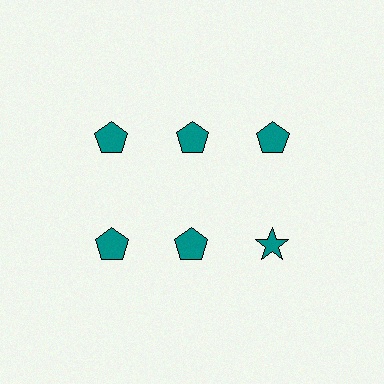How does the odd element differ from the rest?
It has a different shape: star instead of pentagon.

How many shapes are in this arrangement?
There are 6 shapes arranged in a grid pattern.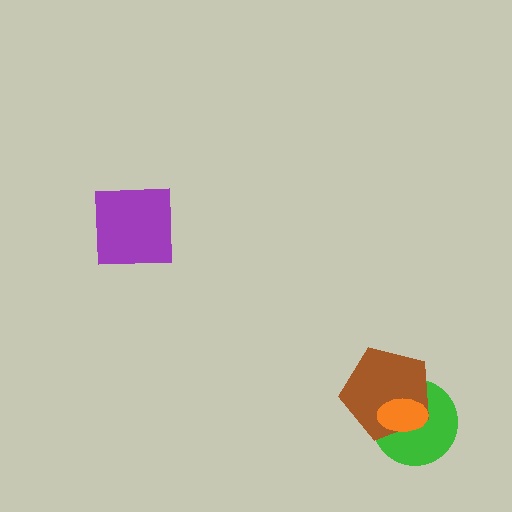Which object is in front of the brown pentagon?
The orange ellipse is in front of the brown pentagon.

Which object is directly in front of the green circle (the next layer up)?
The brown pentagon is directly in front of the green circle.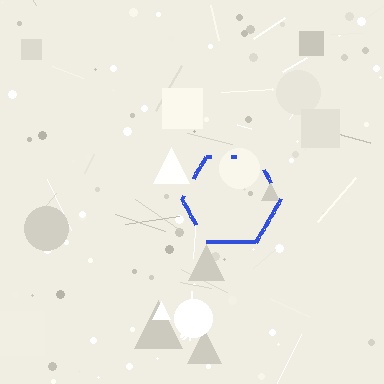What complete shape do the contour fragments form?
The contour fragments form a hexagon.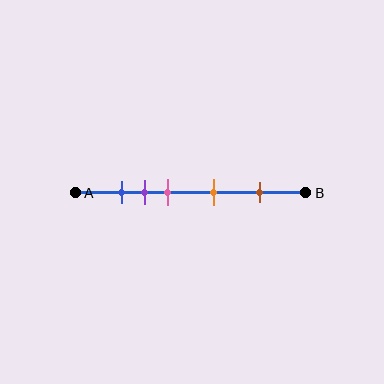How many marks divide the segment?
There are 5 marks dividing the segment.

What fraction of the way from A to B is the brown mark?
The brown mark is approximately 80% (0.8) of the way from A to B.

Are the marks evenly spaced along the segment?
No, the marks are not evenly spaced.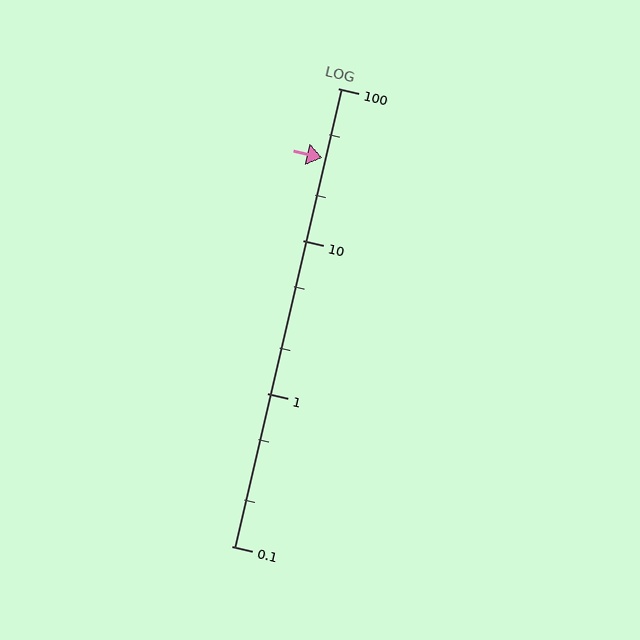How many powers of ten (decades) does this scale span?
The scale spans 3 decades, from 0.1 to 100.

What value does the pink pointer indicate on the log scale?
The pointer indicates approximately 35.